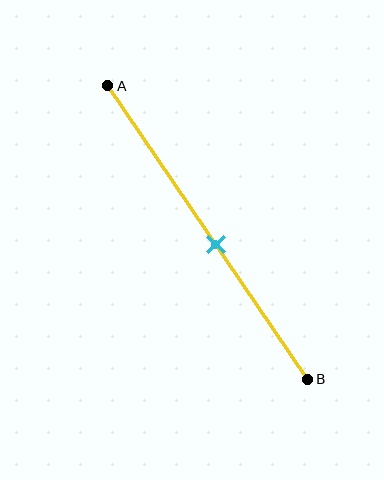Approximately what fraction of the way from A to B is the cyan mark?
The cyan mark is approximately 55% of the way from A to B.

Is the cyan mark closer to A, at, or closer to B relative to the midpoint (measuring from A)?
The cyan mark is closer to point B than the midpoint of segment AB.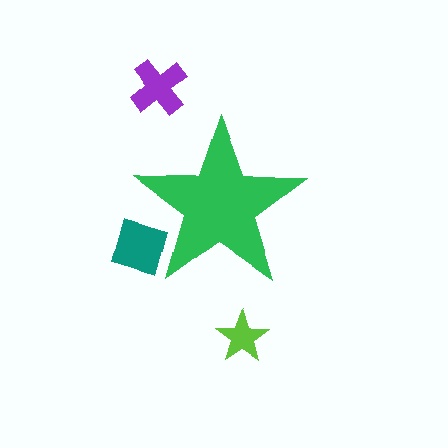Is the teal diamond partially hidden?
Yes, the teal diamond is partially hidden behind the green star.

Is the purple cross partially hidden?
No, the purple cross is fully visible.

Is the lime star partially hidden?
No, the lime star is fully visible.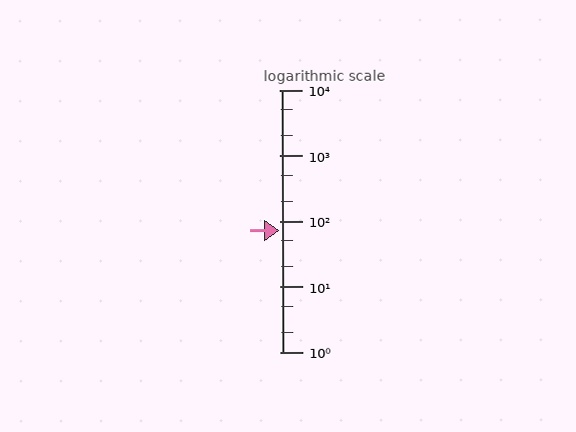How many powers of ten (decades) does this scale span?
The scale spans 4 decades, from 1 to 10000.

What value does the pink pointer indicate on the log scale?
The pointer indicates approximately 71.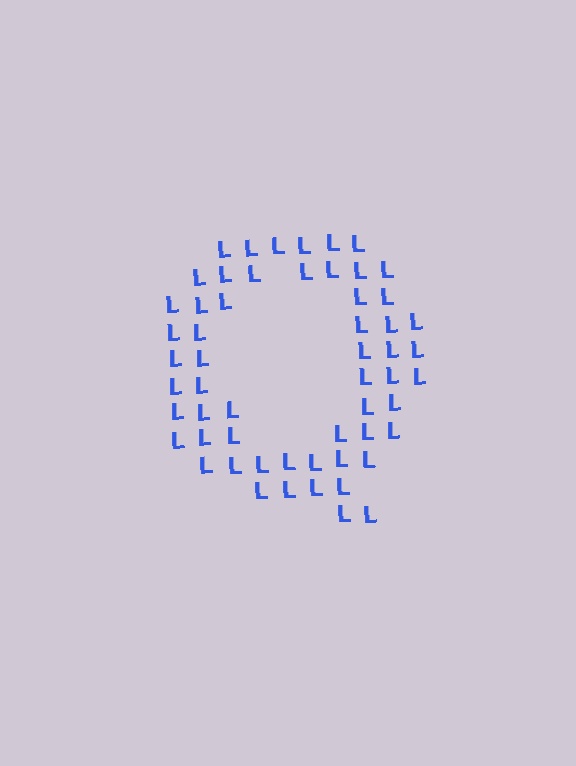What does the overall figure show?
The overall figure shows the letter Q.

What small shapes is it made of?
It is made of small letter L's.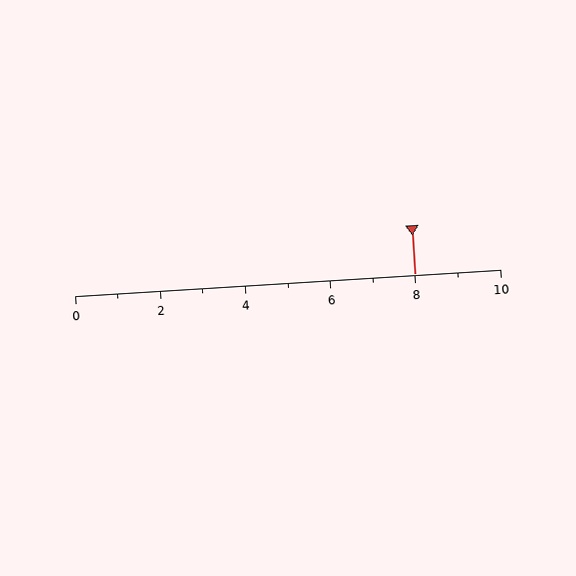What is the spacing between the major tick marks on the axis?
The major ticks are spaced 2 apart.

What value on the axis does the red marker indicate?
The marker indicates approximately 8.